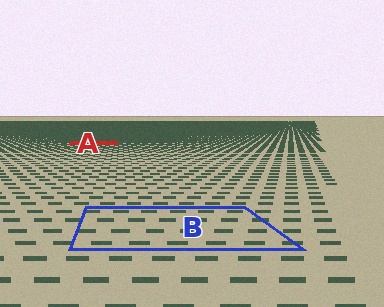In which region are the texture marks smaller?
The texture marks are smaller in region A, because it is farther away.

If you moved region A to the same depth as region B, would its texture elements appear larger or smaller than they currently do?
They would appear larger. At a closer depth, the same texture elements are projected at a bigger on-screen size.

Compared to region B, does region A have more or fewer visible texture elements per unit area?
Region A has more texture elements per unit area — they are packed more densely because it is farther away.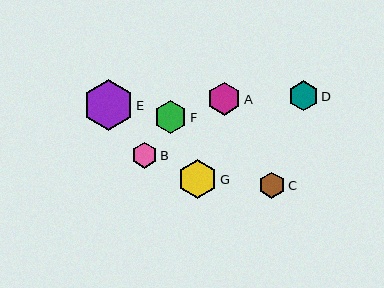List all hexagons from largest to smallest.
From largest to smallest: E, G, A, F, D, C, B.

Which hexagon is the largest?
Hexagon E is the largest with a size of approximately 50 pixels.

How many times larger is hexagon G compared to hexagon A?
Hexagon G is approximately 1.2 times the size of hexagon A.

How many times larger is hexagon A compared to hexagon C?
Hexagon A is approximately 1.3 times the size of hexagon C.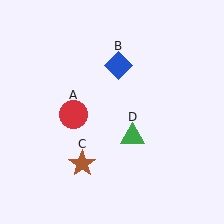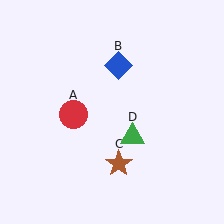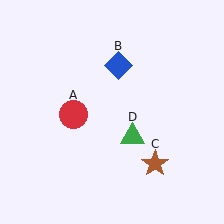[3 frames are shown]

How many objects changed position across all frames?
1 object changed position: brown star (object C).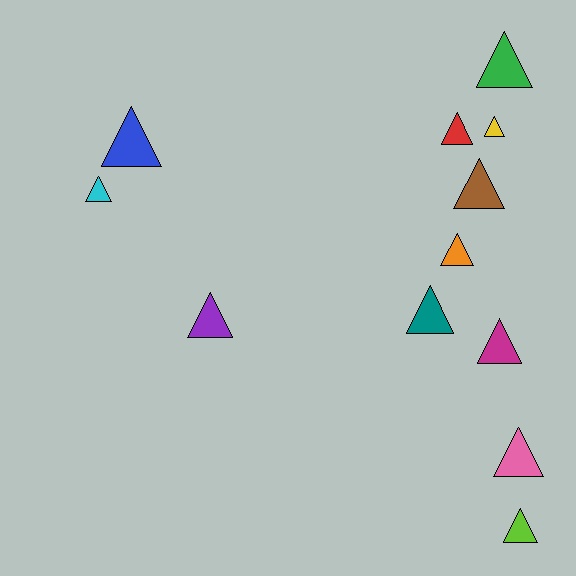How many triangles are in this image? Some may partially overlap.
There are 12 triangles.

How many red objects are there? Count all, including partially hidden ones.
There is 1 red object.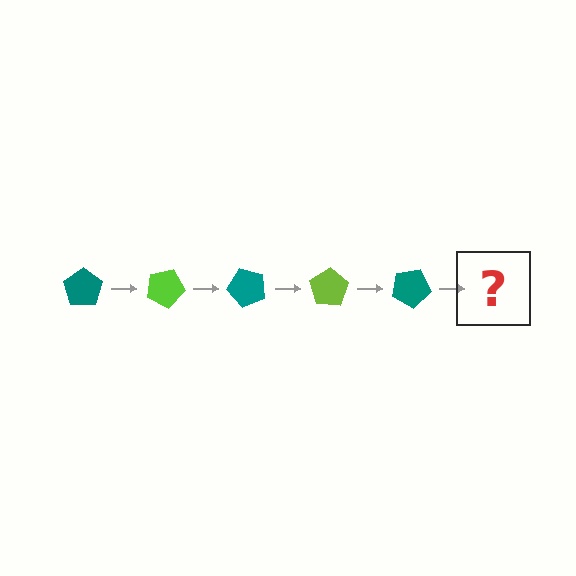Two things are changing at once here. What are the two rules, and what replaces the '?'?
The two rules are that it rotates 25 degrees each step and the color cycles through teal and lime. The '?' should be a lime pentagon, rotated 125 degrees from the start.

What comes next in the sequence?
The next element should be a lime pentagon, rotated 125 degrees from the start.